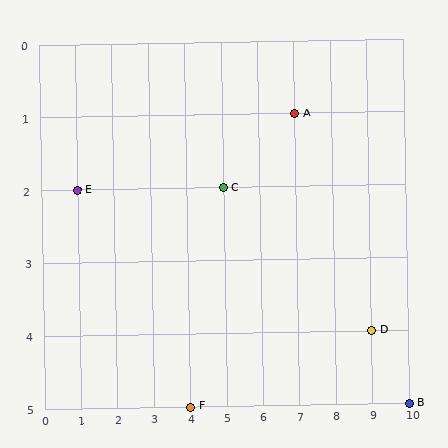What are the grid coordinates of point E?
Point E is at grid coordinates (1, 2).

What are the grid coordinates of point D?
Point D is at grid coordinates (9, 4).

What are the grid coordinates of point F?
Point F is at grid coordinates (4, 5).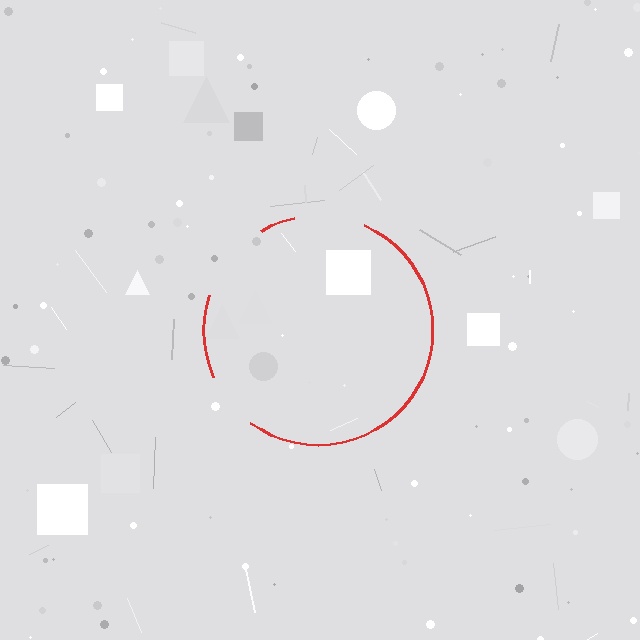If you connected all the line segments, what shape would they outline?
They would outline a circle.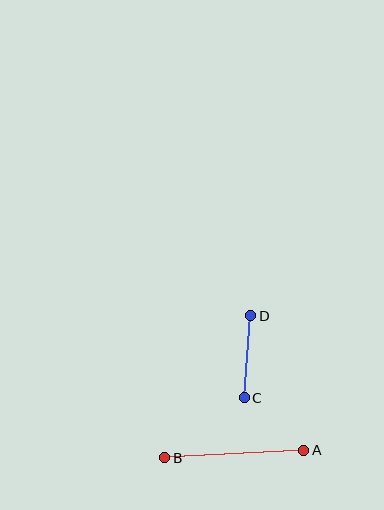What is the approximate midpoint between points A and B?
The midpoint is at approximately (234, 454) pixels.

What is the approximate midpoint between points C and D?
The midpoint is at approximately (247, 357) pixels.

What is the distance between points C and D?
The distance is approximately 82 pixels.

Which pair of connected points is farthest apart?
Points A and B are farthest apart.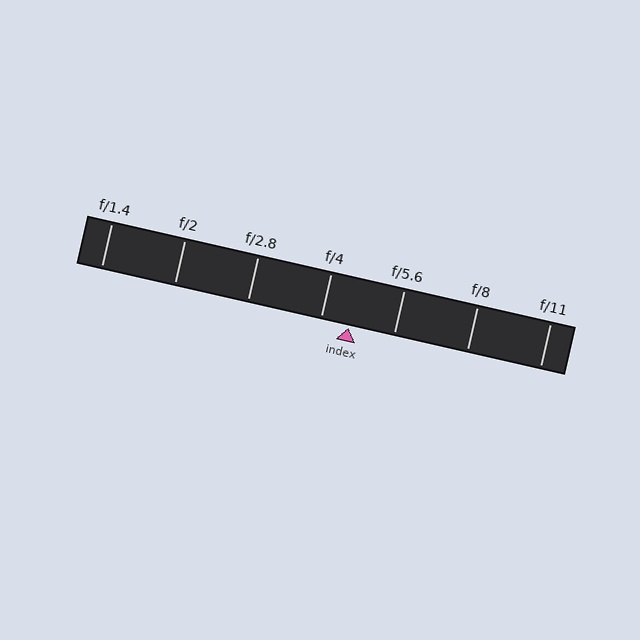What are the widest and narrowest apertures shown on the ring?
The widest aperture shown is f/1.4 and the narrowest is f/11.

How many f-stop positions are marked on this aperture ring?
There are 7 f-stop positions marked.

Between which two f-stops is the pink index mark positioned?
The index mark is between f/4 and f/5.6.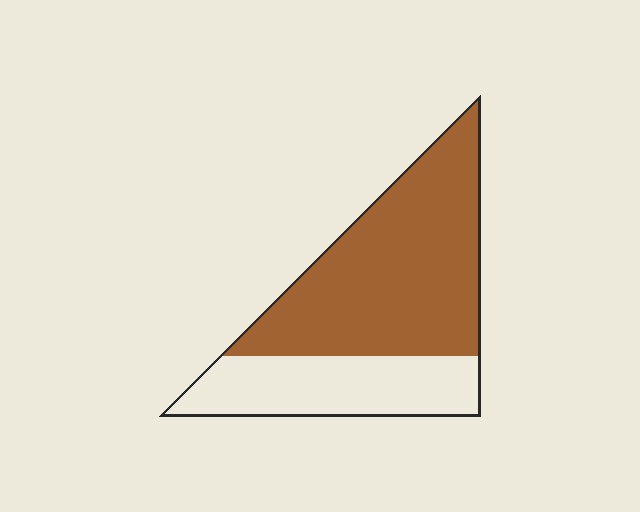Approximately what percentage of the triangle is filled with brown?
Approximately 65%.